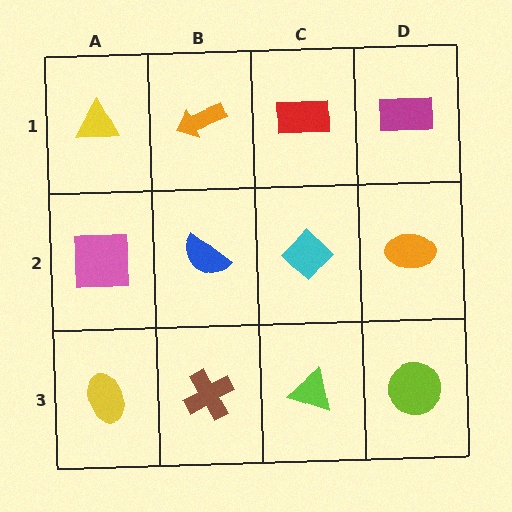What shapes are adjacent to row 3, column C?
A cyan diamond (row 2, column C), a brown cross (row 3, column B), a lime circle (row 3, column D).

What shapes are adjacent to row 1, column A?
A pink square (row 2, column A), an orange arrow (row 1, column B).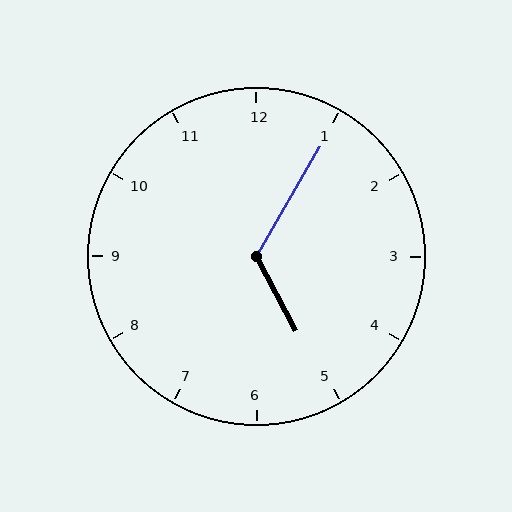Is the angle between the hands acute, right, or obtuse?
It is obtuse.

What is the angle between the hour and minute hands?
Approximately 122 degrees.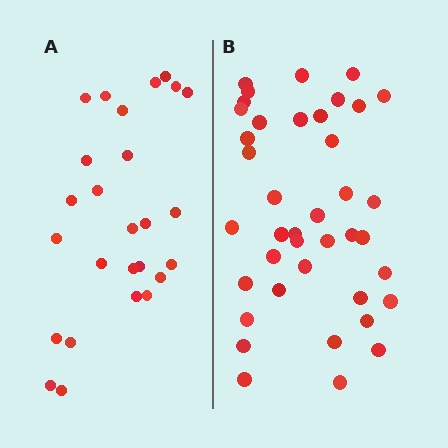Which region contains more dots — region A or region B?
Region B (the right region) has more dots.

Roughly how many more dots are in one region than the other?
Region B has approximately 15 more dots than region A.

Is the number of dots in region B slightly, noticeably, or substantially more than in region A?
Region B has substantially more. The ratio is roughly 1.5 to 1.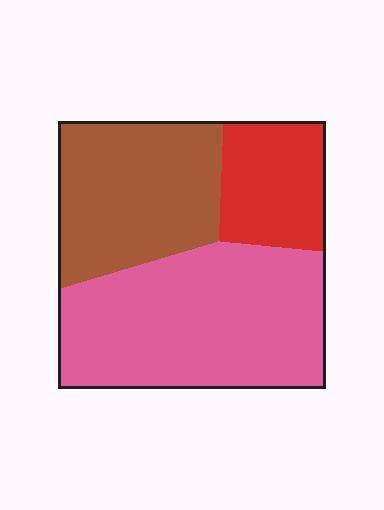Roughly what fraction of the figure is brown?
Brown covers 33% of the figure.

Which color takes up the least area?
Red, at roughly 20%.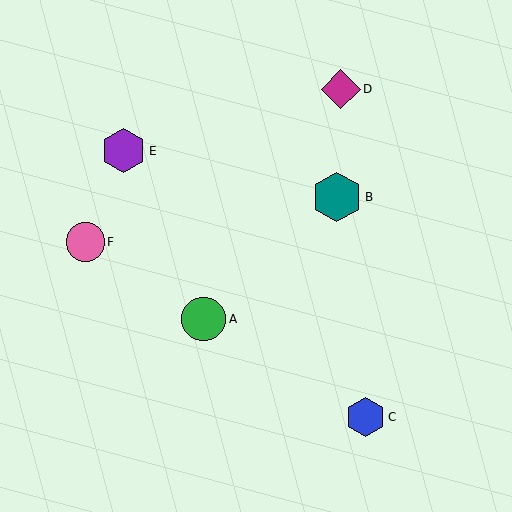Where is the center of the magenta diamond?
The center of the magenta diamond is at (341, 89).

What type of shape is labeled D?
Shape D is a magenta diamond.